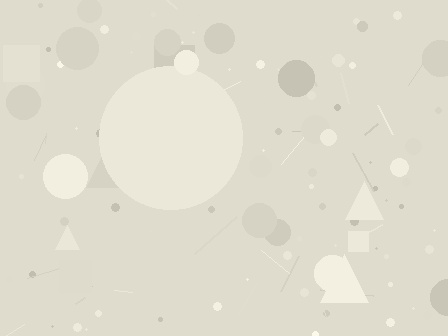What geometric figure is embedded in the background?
A circle is embedded in the background.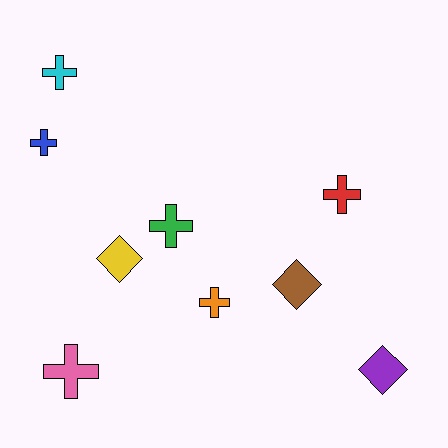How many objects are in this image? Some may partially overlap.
There are 9 objects.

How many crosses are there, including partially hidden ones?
There are 6 crosses.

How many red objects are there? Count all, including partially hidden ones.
There is 1 red object.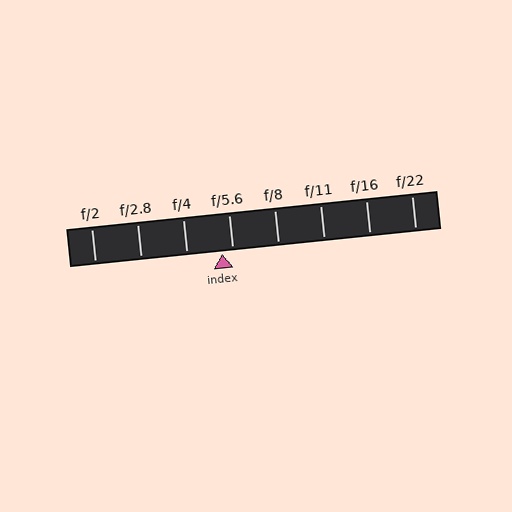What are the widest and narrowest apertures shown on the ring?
The widest aperture shown is f/2 and the narrowest is f/22.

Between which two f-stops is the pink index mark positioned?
The index mark is between f/4 and f/5.6.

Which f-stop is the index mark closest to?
The index mark is closest to f/5.6.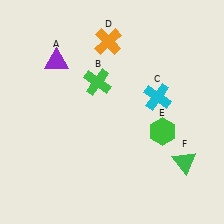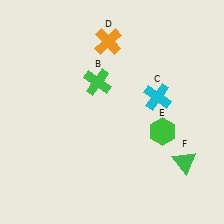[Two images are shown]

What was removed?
The purple triangle (A) was removed in Image 2.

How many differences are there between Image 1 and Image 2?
There is 1 difference between the two images.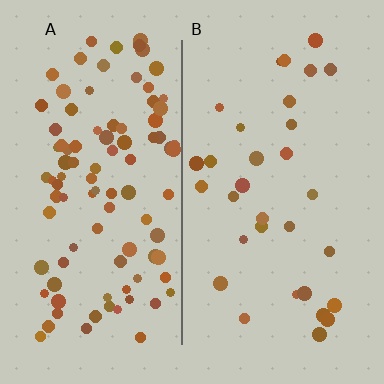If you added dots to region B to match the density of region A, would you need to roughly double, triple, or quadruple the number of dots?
Approximately triple.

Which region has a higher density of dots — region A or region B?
A (the left).